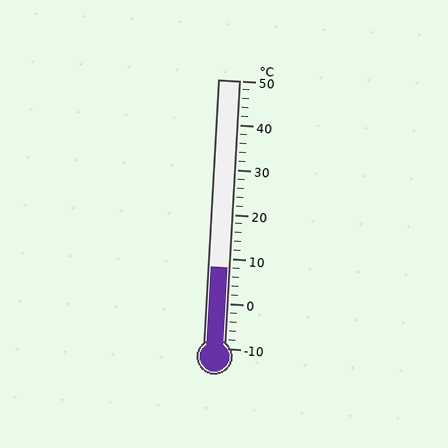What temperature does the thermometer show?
The thermometer shows approximately 8°C.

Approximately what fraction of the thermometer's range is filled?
The thermometer is filled to approximately 30% of its range.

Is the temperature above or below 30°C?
The temperature is below 30°C.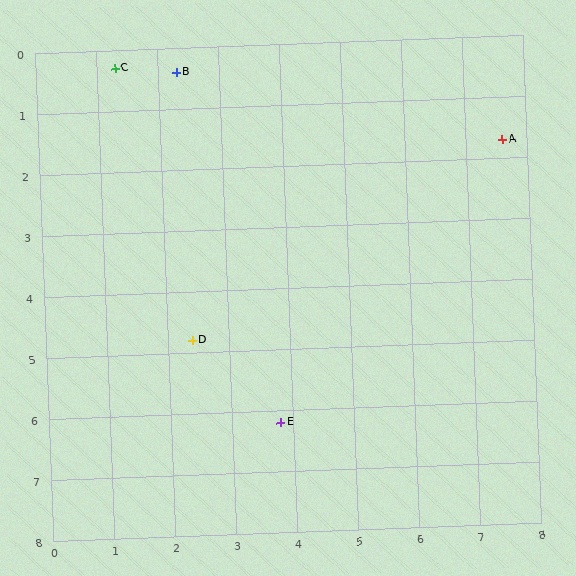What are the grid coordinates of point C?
Point C is at approximately (1.3, 0.3).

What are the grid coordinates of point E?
Point E is at approximately (3.8, 6.2).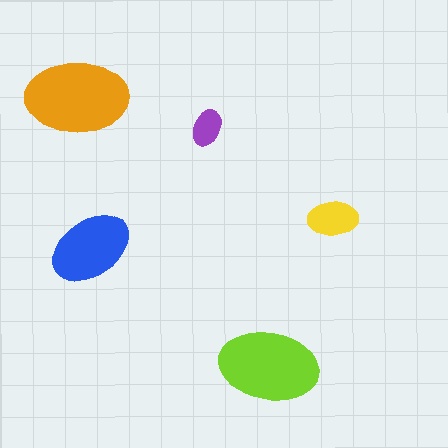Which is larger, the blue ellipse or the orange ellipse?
The orange one.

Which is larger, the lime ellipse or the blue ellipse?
The lime one.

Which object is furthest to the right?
The yellow ellipse is rightmost.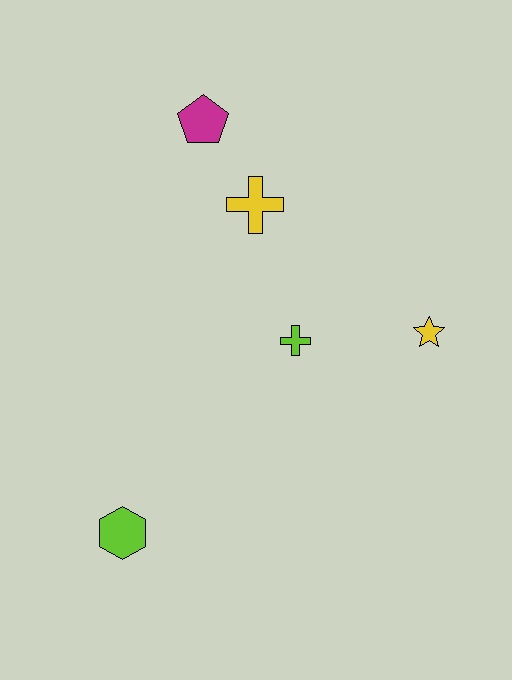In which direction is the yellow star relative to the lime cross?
The yellow star is to the right of the lime cross.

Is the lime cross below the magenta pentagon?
Yes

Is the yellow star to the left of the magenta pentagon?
No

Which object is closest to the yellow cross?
The magenta pentagon is closest to the yellow cross.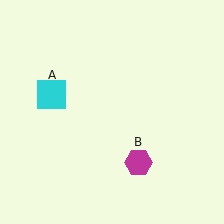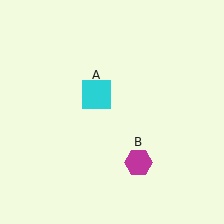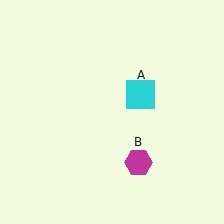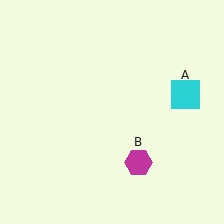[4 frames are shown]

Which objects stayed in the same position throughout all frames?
Magenta hexagon (object B) remained stationary.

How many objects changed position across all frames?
1 object changed position: cyan square (object A).